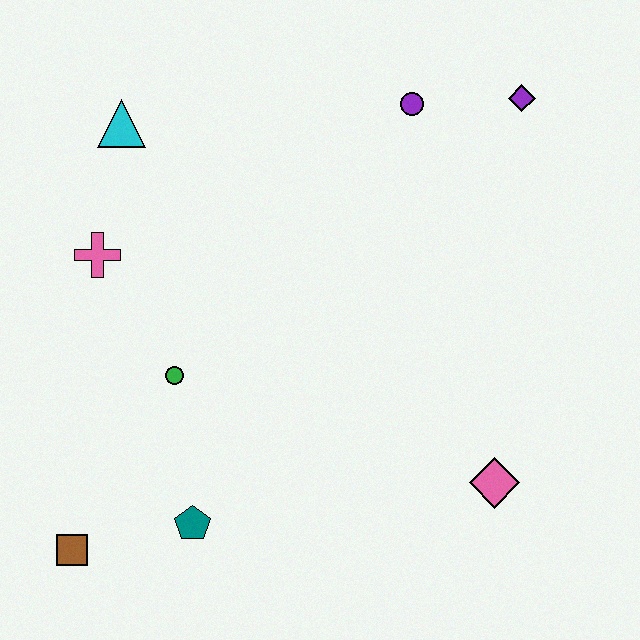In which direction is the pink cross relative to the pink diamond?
The pink cross is to the left of the pink diamond.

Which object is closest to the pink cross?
The cyan triangle is closest to the pink cross.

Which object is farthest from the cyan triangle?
The pink diamond is farthest from the cyan triangle.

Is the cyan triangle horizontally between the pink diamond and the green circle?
No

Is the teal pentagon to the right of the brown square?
Yes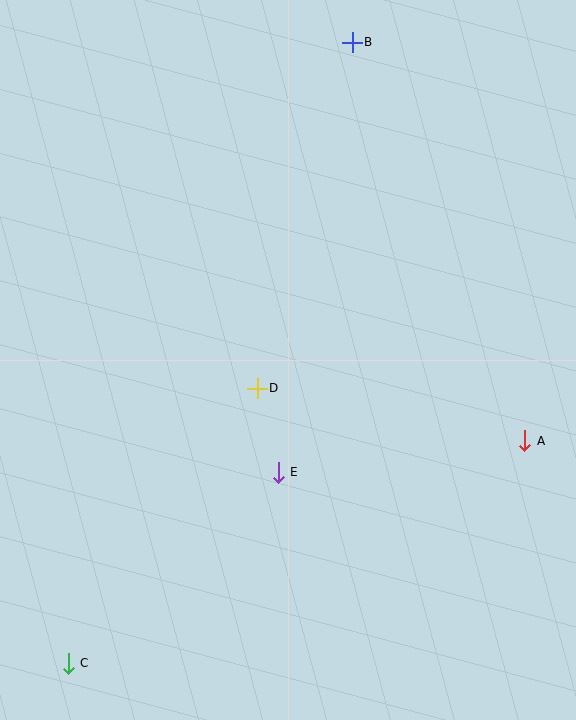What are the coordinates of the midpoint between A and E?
The midpoint between A and E is at (402, 456).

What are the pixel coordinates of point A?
Point A is at (525, 441).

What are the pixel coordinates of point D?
Point D is at (257, 388).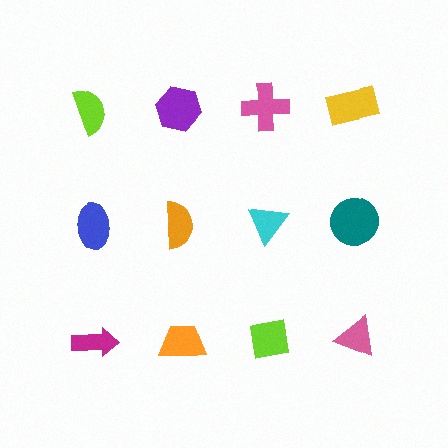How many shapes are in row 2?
4 shapes.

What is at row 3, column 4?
A pink triangle.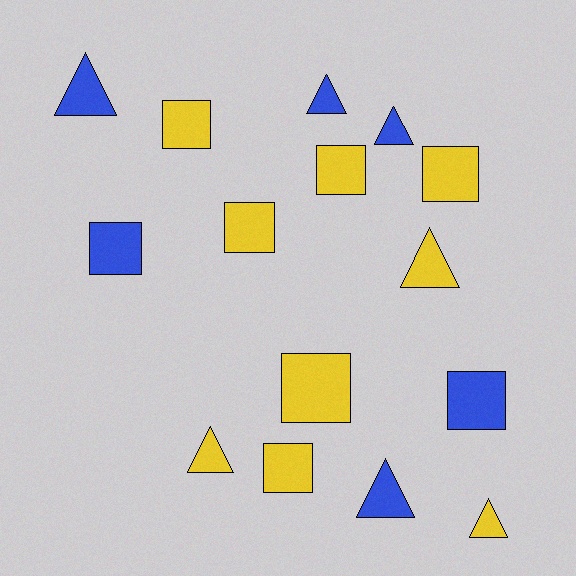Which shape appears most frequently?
Square, with 8 objects.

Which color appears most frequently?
Yellow, with 9 objects.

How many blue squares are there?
There are 2 blue squares.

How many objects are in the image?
There are 15 objects.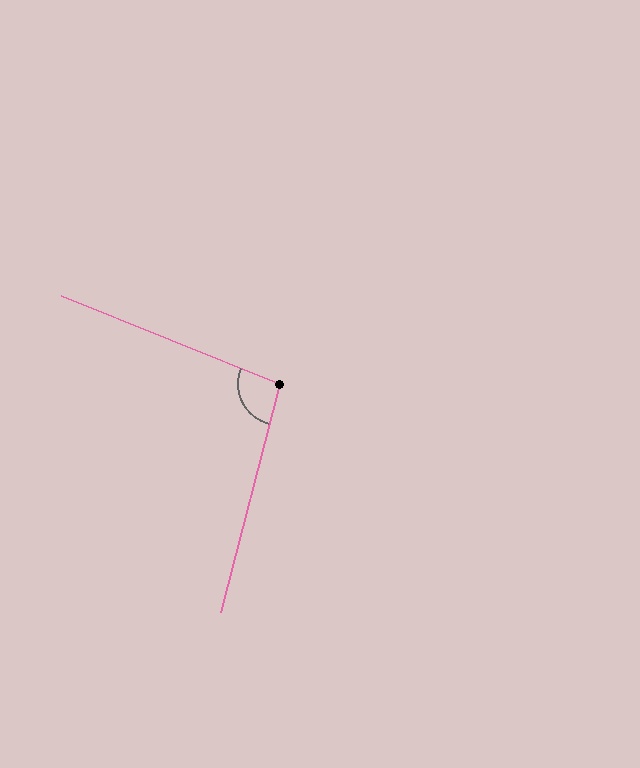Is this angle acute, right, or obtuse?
It is obtuse.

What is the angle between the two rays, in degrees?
Approximately 97 degrees.